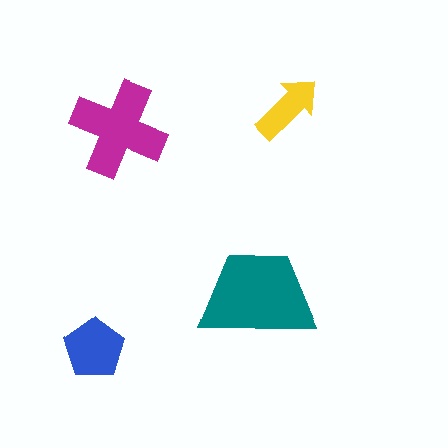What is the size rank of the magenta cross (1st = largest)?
2nd.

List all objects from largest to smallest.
The teal trapezoid, the magenta cross, the blue pentagon, the yellow arrow.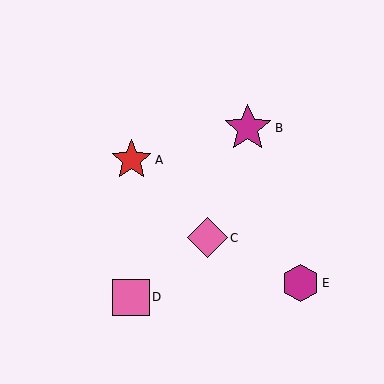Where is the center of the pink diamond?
The center of the pink diamond is at (208, 238).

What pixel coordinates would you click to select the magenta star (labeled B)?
Click at (248, 128) to select the magenta star B.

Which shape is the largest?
The magenta star (labeled B) is the largest.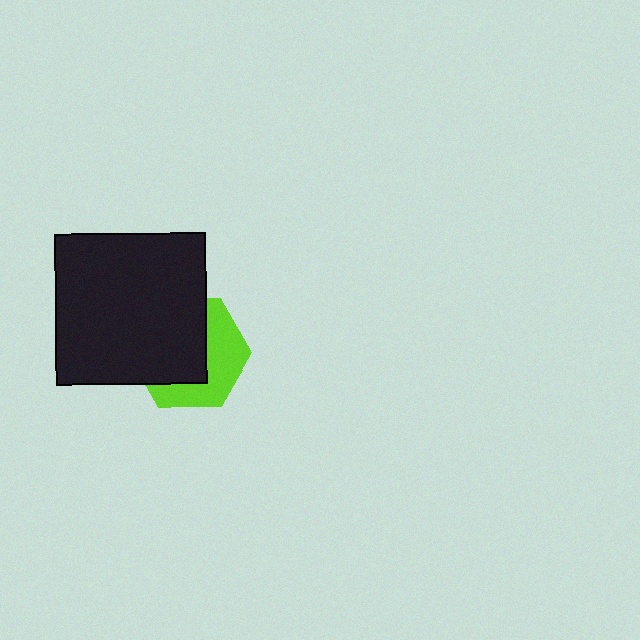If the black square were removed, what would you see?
You would see the complete lime hexagon.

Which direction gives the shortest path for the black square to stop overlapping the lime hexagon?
Moving toward the upper-left gives the shortest separation.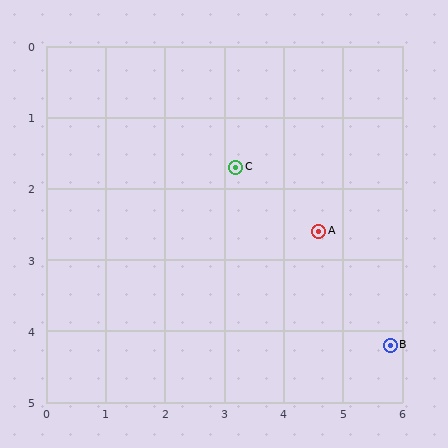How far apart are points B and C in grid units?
Points B and C are about 3.6 grid units apart.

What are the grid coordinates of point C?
Point C is at approximately (3.2, 1.7).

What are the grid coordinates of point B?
Point B is at approximately (5.8, 4.2).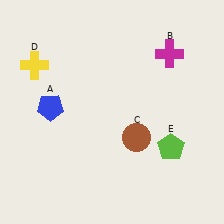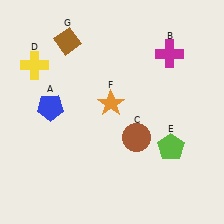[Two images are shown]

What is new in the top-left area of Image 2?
An orange star (F) was added in the top-left area of Image 2.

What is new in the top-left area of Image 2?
A brown diamond (G) was added in the top-left area of Image 2.